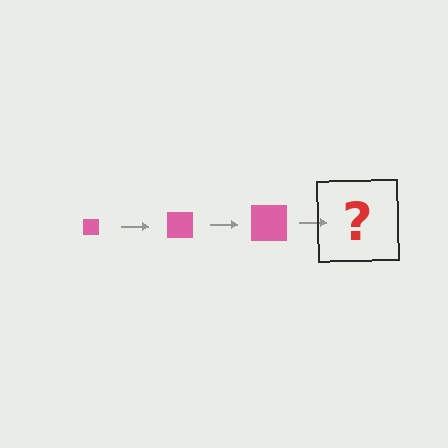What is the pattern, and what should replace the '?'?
The pattern is that the square gets progressively larger each step. The '?' should be a pink square, larger than the previous one.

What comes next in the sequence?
The next element should be a pink square, larger than the previous one.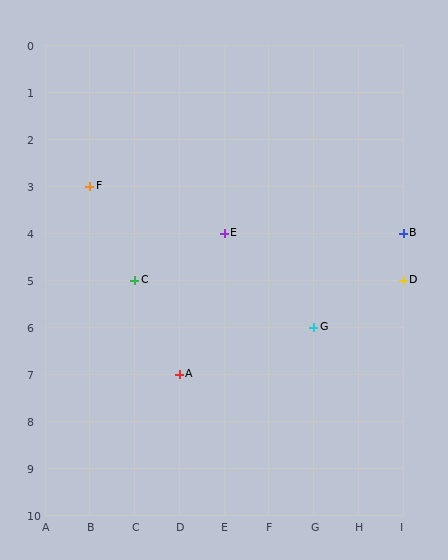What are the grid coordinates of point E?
Point E is at grid coordinates (E, 4).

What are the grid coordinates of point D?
Point D is at grid coordinates (I, 5).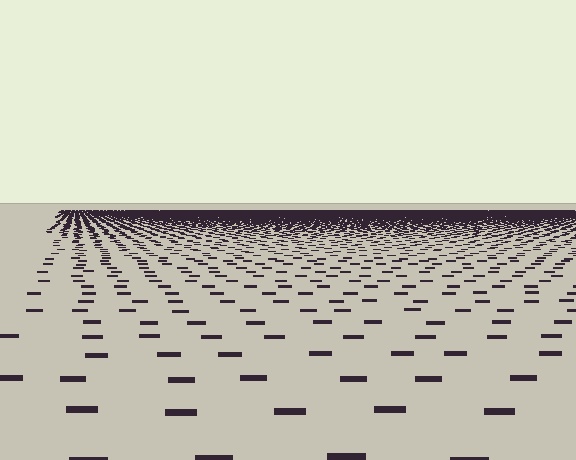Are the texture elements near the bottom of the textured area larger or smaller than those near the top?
Larger. Near the bottom, elements are closer to the viewer and appear at a bigger on-screen size.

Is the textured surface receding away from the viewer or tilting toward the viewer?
The surface is receding away from the viewer. Texture elements get smaller and denser toward the top.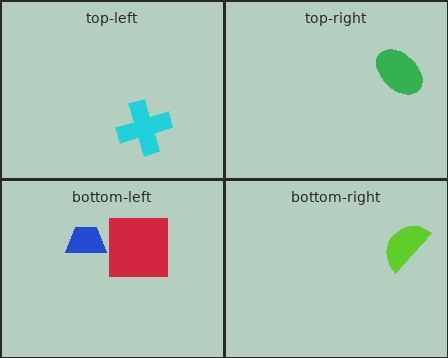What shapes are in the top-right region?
The green ellipse.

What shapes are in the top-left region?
The cyan cross.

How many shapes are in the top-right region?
1.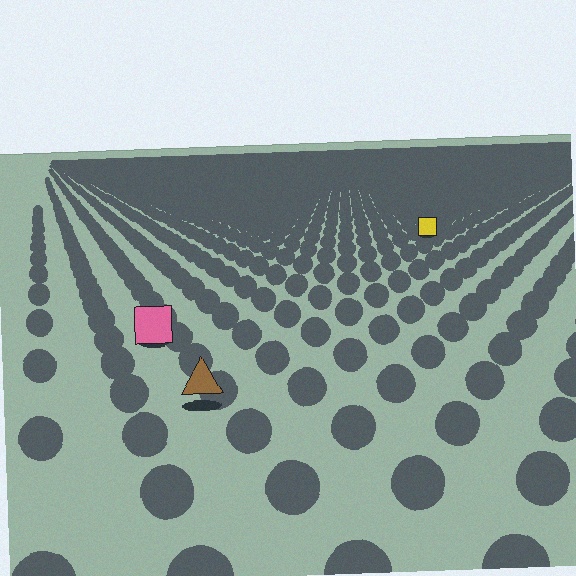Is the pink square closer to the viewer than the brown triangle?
No. The brown triangle is closer — you can tell from the texture gradient: the ground texture is coarser near it.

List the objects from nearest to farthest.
From nearest to farthest: the brown triangle, the pink square, the yellow square.